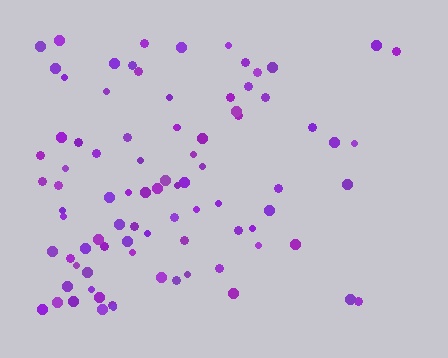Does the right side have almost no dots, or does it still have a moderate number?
Still a moderate number, just noticeably fewer than the left.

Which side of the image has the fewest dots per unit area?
The right.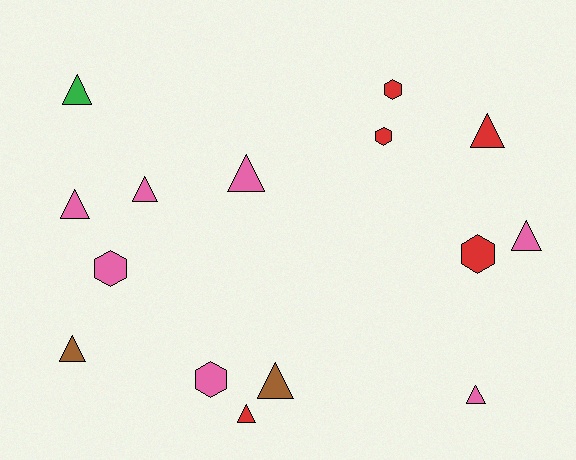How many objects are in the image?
There are 15 objects.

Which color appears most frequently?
Pink, with 7 objects.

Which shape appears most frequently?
Triangle, with 10 objects.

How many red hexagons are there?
There are 3 red hexagons.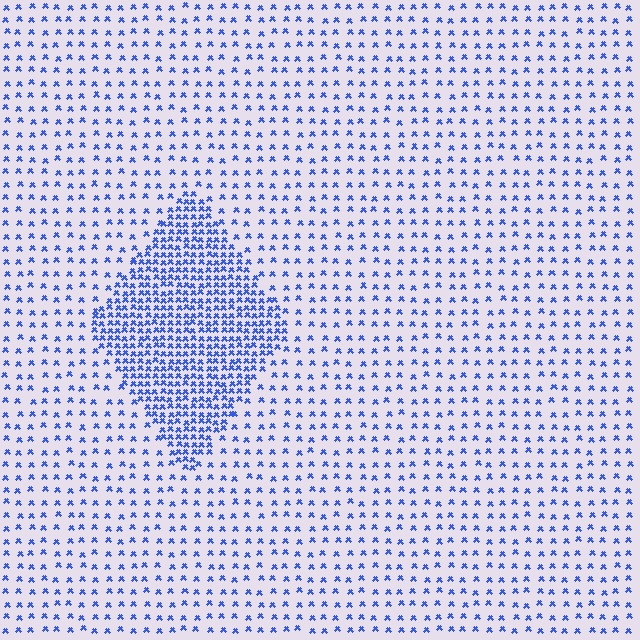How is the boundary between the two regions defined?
The boundary is defined by a change in element density (approximately 2.8x ratio). All elements are the same color, size, and shape.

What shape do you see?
I see a diamond.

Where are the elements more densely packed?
The elements are more densely packed inside the diamond boundary.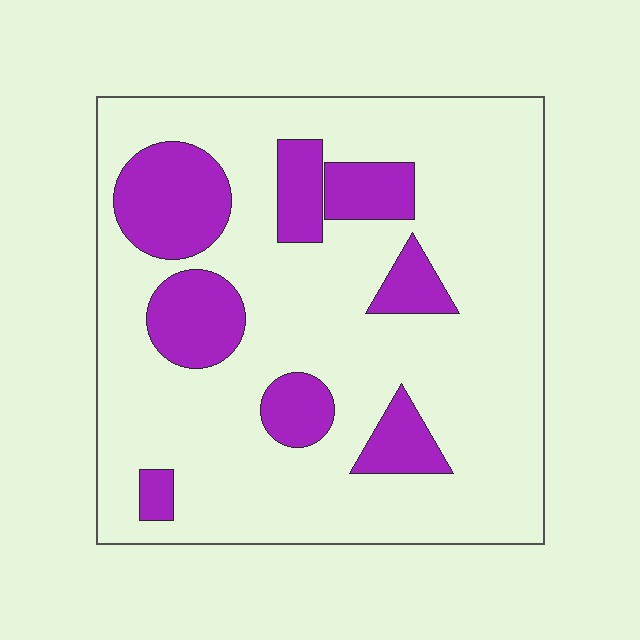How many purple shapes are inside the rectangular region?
8.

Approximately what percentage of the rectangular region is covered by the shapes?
Approximately 20%.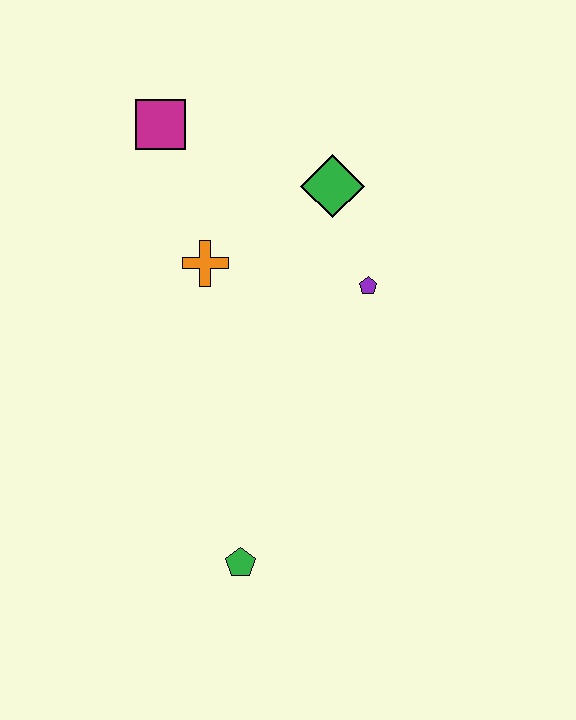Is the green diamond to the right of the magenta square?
Yes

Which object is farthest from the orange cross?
The green pentagon is farthest from the orange cross.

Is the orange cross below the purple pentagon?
No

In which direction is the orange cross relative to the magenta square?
The orange cross is below the magenta square.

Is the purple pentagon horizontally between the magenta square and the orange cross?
No